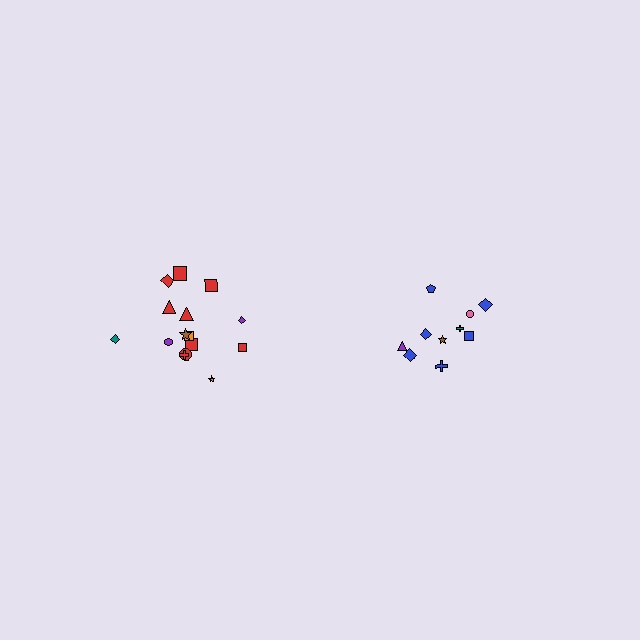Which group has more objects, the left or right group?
The left group.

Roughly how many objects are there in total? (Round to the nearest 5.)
Roughly 25 objects in total.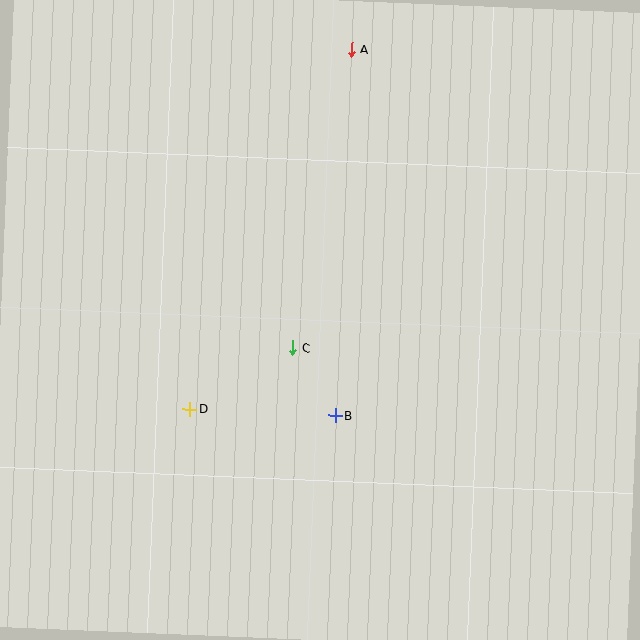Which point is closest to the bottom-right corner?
Point B is closest to the bottom-right corner.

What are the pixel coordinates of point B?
Point B is at (335, 415).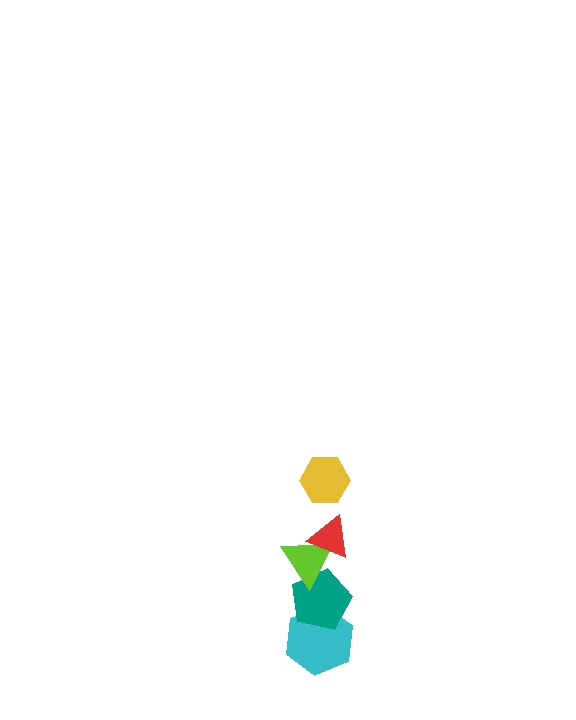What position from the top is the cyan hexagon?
The cyan hexagon is 5th from the top.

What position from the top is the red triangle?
The red triangle is 2nd from the top.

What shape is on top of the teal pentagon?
The lime triangle is on top of the teal pentagon.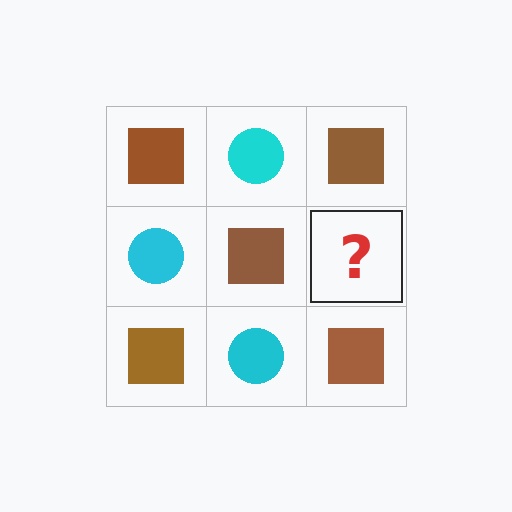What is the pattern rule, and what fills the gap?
The rule is that it alternates brown square and cyan circle in a checkerboard pattern. The gap should be filled with a cyan circle.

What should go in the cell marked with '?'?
The missing cell should contain a cyan circle.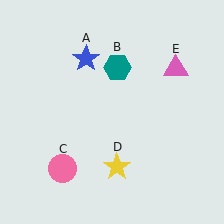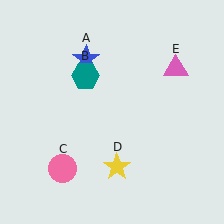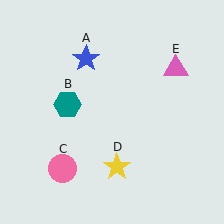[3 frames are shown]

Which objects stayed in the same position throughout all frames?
Blue star (object A) and pink circle (object C) and yellow star (object D) and pink triangle (object E) remained stationary.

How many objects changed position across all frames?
1 object changed position: teal hexagon (object B).